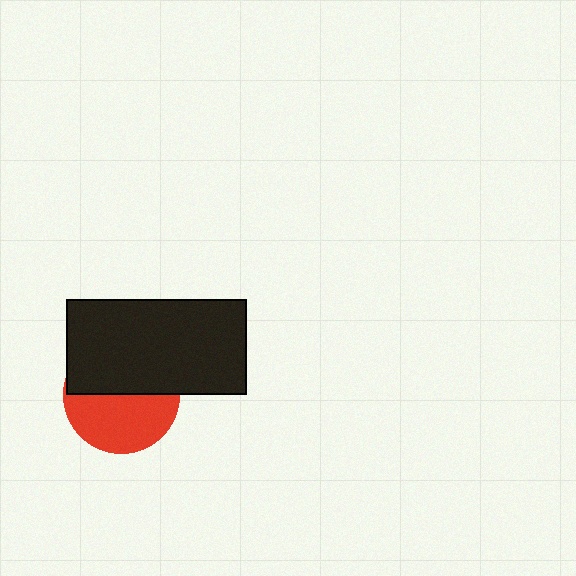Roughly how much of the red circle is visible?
About half of it is visible (roughly 50%).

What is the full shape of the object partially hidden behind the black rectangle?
The partially hidden object is a red circle.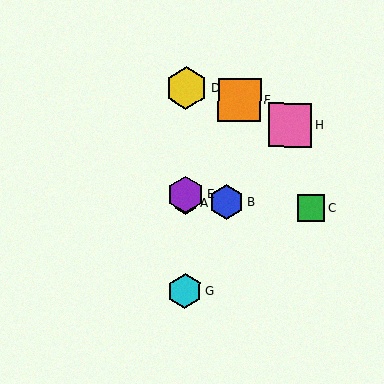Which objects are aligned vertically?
Objects A, D, E, G are aligned vertically.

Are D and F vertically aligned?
No, D is at x≈186 and F is at x≈239.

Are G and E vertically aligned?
Yes, both are at x≈185.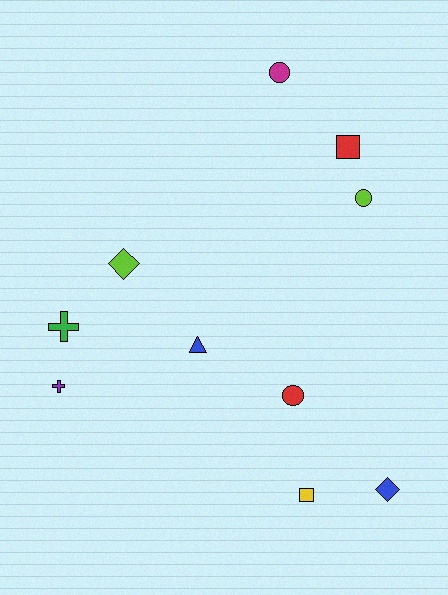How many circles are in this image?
There are 3 circles.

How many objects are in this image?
There are 10 objects.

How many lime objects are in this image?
There are 2 lime objects.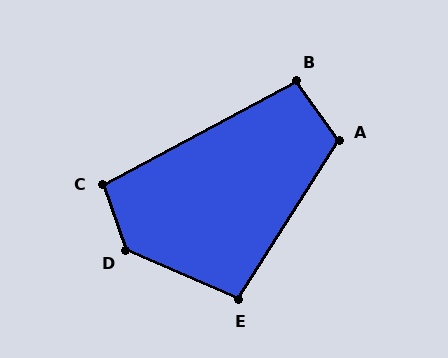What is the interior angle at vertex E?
Approximately 99 degrees (obtuse).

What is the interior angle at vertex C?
Approximately 99 degrees (obtuse).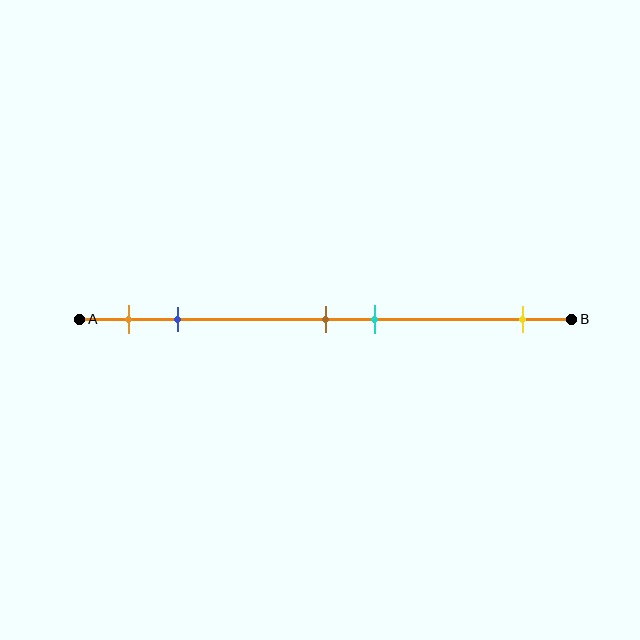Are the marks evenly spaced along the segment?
No, the marks are not evenly spaced.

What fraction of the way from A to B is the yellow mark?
The yellow mark is approximately 90% (0.9) of the way from A to B.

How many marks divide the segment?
There are 5 marks dividing the segment.